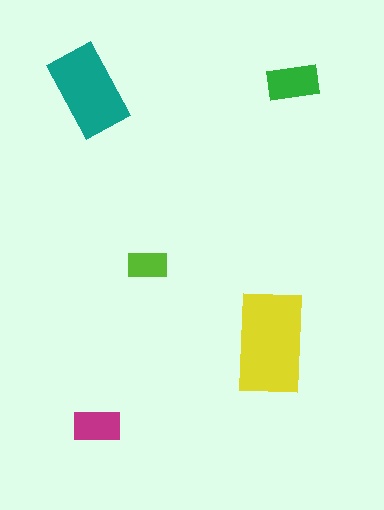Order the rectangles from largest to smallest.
the yellow one, the teal one, the green one, the magenta one, the lime one.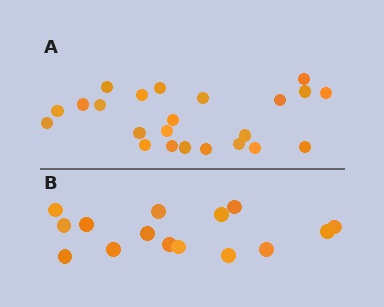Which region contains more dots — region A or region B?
Region A (the top region) has more dots.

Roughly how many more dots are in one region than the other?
Region A has roughly 8 or so more dots than region B.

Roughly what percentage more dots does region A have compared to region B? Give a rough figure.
About 55% more.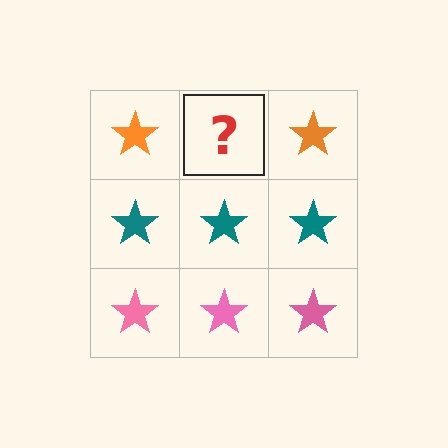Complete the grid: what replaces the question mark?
The question mark should be replaced with an orange star.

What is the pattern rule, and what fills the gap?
The rule is that each row has a consistent color. The gap should be filled with an orange star.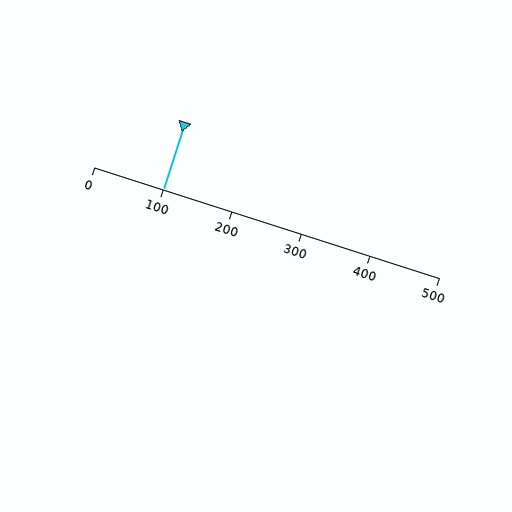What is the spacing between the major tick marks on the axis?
The major ticks are spaced 100 apart.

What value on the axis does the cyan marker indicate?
The marker indicates approximately 100.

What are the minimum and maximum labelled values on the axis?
The axis runs from 0 to 500.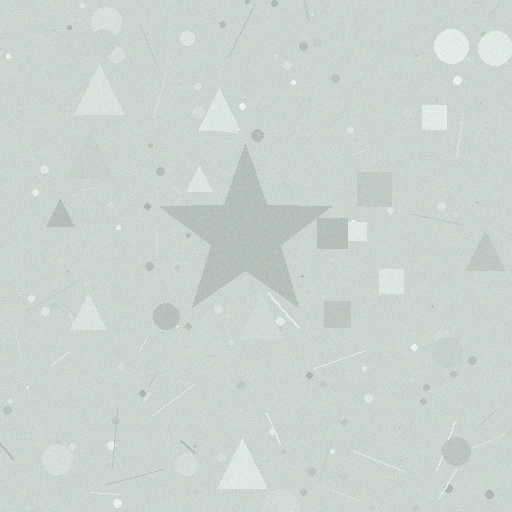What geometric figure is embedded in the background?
A star is embedded in the background.